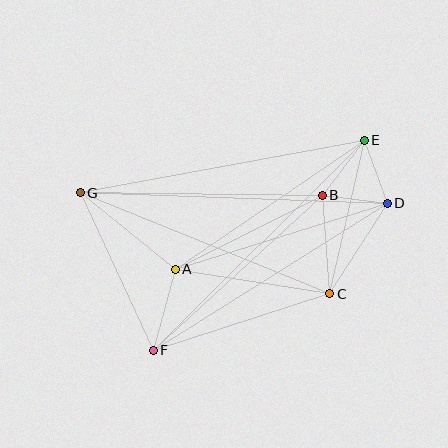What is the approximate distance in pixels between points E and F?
The distance between E and F is approximately 298 pixels.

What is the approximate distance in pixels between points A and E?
The distance between A and E is approximately 229 pixels.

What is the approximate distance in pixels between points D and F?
The distance between D and F is approximately 276 pixels.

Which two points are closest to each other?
Points B and D are closest to each other.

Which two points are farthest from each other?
Points D and G are farthest from each other.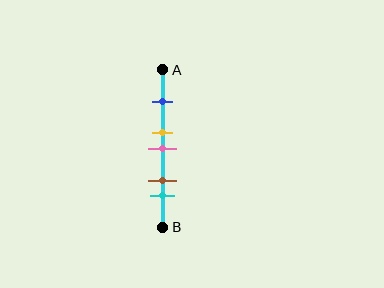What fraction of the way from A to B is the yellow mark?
The yellow mark is approximately 40% (0.4) of the way from A to B.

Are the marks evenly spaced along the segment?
No, the marks are not evenly spaced.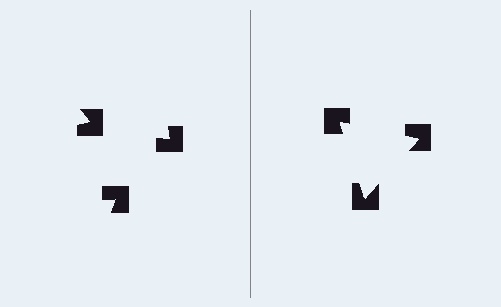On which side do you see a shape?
An illusory triangle appears on the right side. On the left side the wedge cuts are rotated, so no coherent shape forms.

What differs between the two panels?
The notched squares are positioned identically on both sides; only the wedge orientations differ. On the right they align to a triangle; on the left they are misaligned.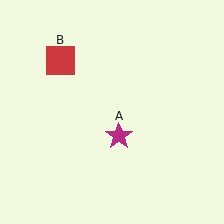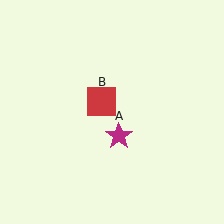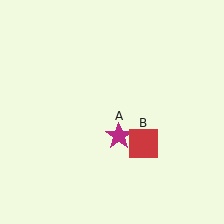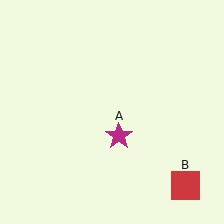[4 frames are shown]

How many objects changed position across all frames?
1 object changed position: red square (object B).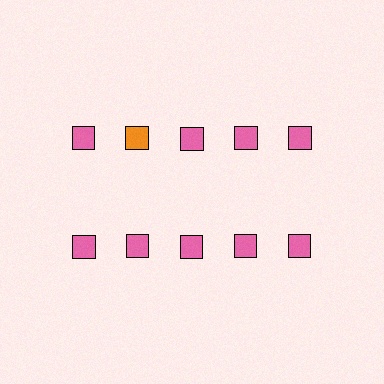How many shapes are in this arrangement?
There are 10 shapes arranged in a grid pattern.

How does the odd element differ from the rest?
It has a different color: orange instead of pink.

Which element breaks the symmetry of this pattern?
The orange square in the top row, second from left column breaks the symmetry. All other shapes are pink squares.